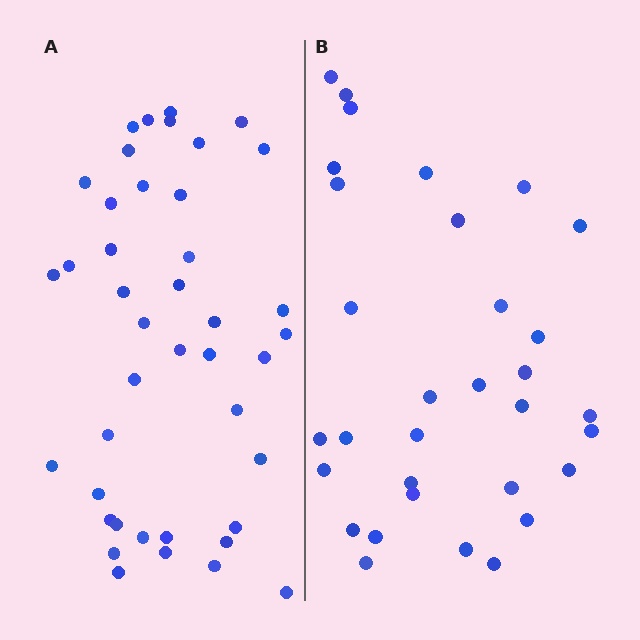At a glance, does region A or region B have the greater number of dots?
Region A (the left region) has more dots.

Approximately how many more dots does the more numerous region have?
Region A has roughly 10 or so more dots than region B.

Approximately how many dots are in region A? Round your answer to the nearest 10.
About 40 dots. (The exact count is 42, which rounds to 40.)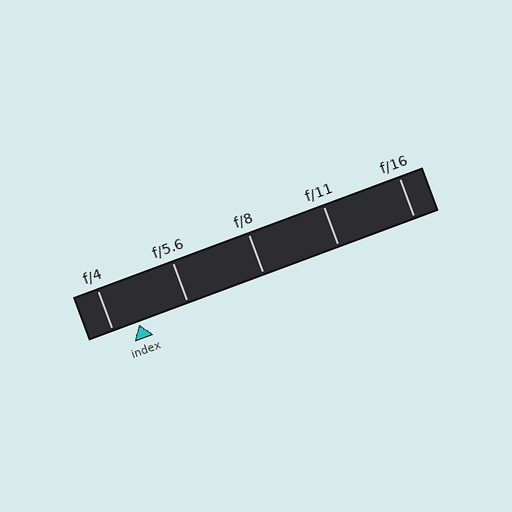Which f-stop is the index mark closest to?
The index mark is closest to f/4.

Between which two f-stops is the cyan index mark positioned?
The index mark is between f/4 and f/5.6.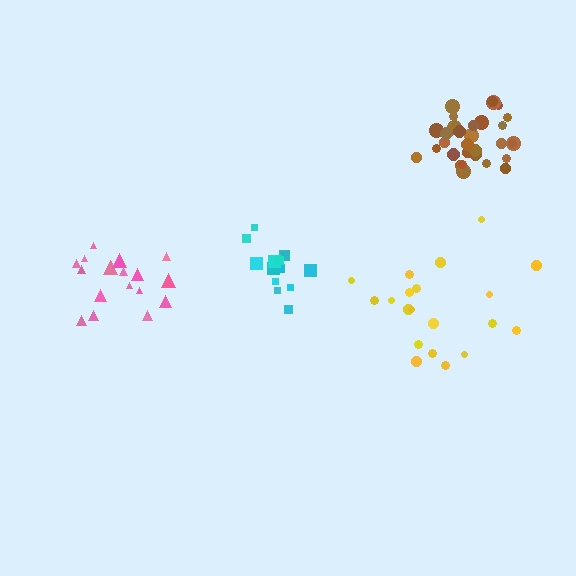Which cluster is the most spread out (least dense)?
Yellow.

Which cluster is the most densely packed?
Brown.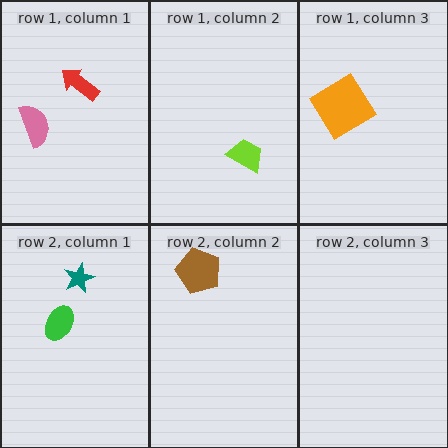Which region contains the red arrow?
The row 1, column 1 region.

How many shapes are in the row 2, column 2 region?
1.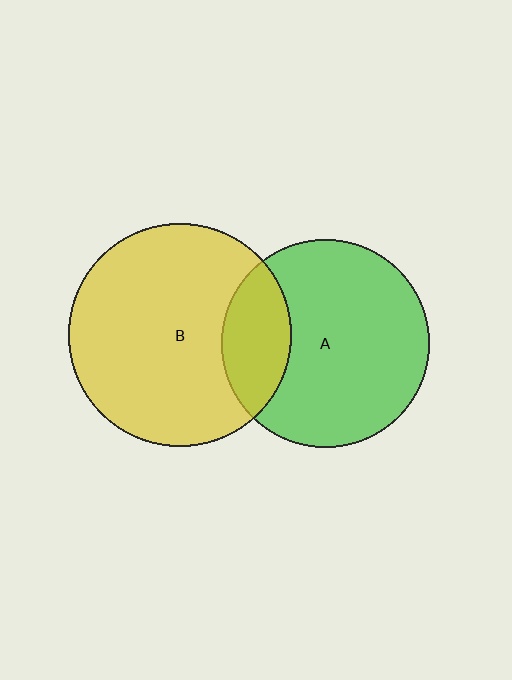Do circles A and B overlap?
Yes.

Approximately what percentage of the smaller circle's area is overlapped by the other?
Approximately 25%.